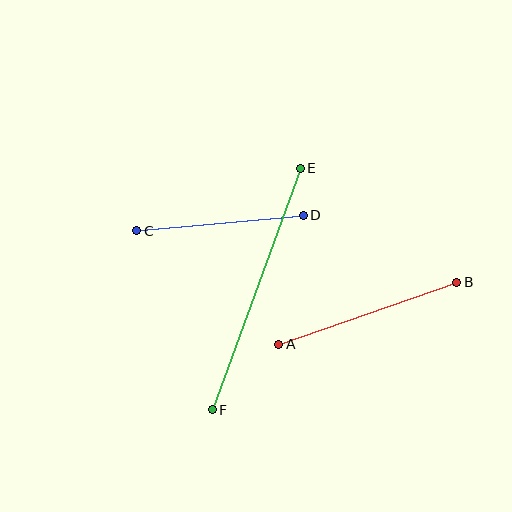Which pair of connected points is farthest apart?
Points E and F are farthest apart.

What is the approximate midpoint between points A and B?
The midpoint is at approximately (368, 313) pixels.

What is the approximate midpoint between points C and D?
The midpoint is at approximately (220, 223) pixels.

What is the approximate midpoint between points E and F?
The midpoint is at approximately (256, 289) pixels.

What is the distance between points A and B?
The distance is approximately 188 pixels.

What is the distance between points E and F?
The distance is approximately 257 pixels.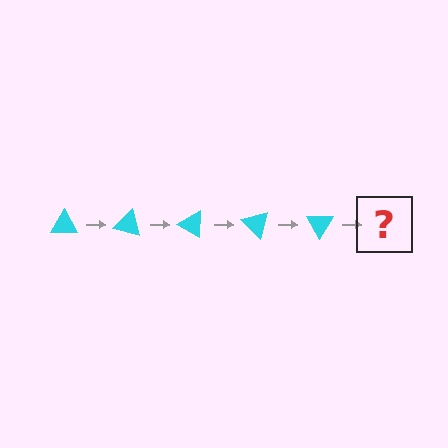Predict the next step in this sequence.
The next step is a cyan triangle rotated 75 degrees.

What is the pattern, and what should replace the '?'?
The pattern is that the triangle rotates 15 degrees each step. The '?' should be a cyan triangle rotated 75 degrees.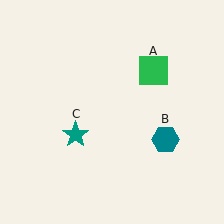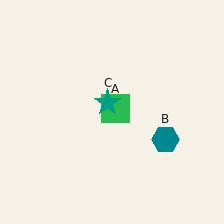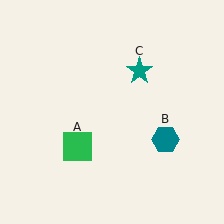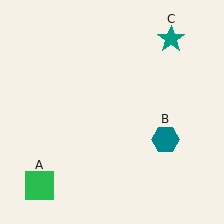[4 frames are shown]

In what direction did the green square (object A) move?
The green square (object A) moved down and to the left.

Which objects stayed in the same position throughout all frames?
Teal hexagon (object B) remained stationary.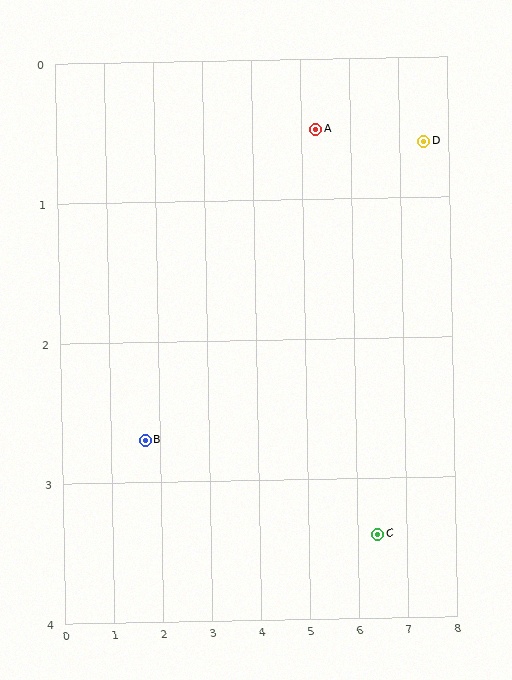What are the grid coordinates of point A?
Point A is at approximately (5.3, 0.5).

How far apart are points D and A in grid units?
Points D and A are about 2.2 grid units apart.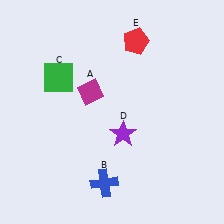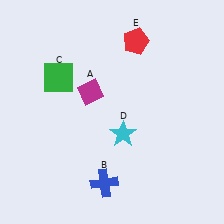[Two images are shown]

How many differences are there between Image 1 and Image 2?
There is 1 difference between the two images.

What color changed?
The star (D) changed from purple in Image 1 to cyan in Image 2.